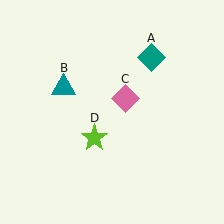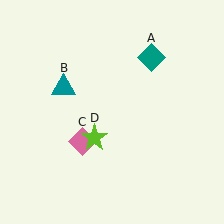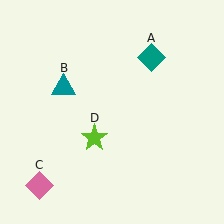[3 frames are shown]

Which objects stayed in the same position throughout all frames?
Teal diamond (object A) and teal triangle (object B) and lime star (object D) remained stationary.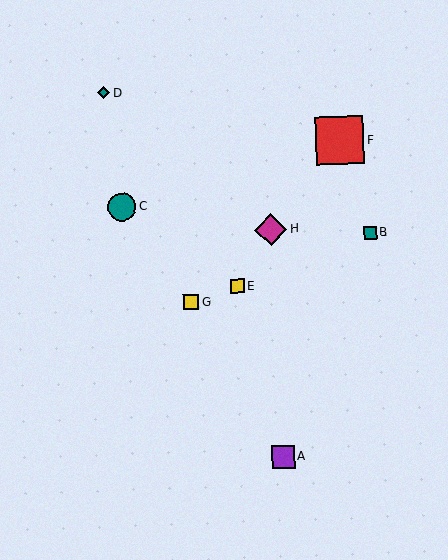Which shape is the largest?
The red square (labeled F) is the largest.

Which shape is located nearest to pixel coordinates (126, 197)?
The teal circle (labeled C) at (122, 207) is nearest to that location.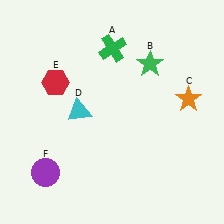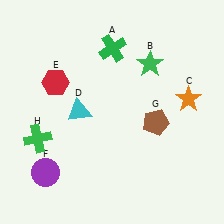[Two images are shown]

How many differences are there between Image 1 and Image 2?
There are 2 differences between the two images.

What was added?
A brown pentagon (G), a green cross (H) were added in Image 2.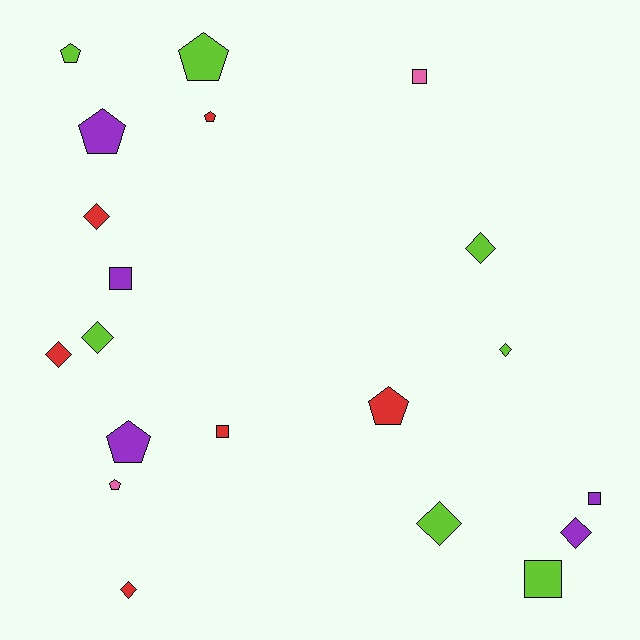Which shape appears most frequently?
Diamond, with 8 objects.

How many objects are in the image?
There are 20 objects.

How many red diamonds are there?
There are 3 red diamonds.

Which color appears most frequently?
Lime, with 7 objects.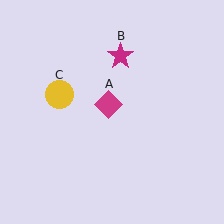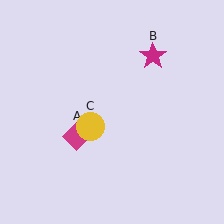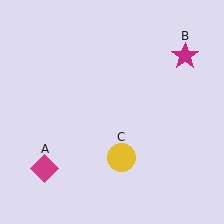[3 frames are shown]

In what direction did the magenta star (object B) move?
The magenta star (object B) moved right.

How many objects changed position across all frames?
3 objects changed position: magenta diamond (object A), magenta star (object B), yellow circle (object C).